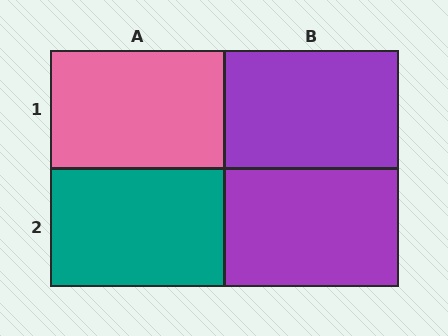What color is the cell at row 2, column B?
Purple.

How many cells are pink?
1 cell is pink.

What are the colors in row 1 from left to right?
Pink, purple.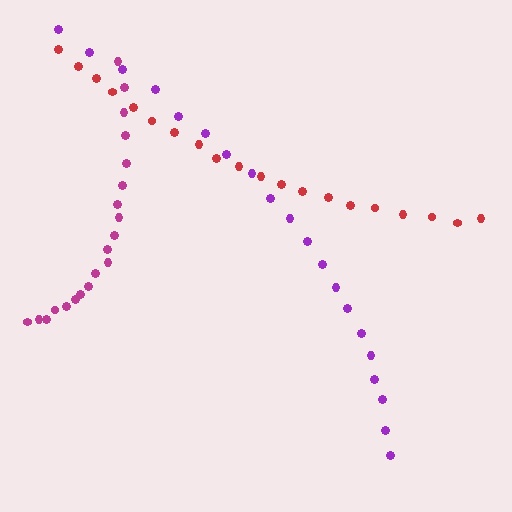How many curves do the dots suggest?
There are 3 distinct paths.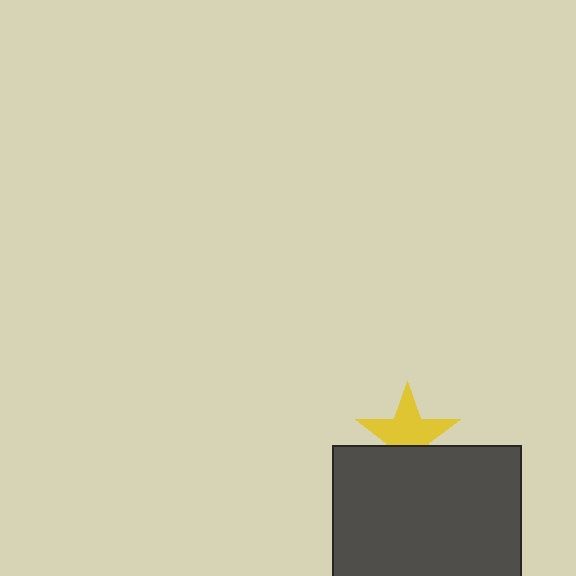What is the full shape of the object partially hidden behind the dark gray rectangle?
The partially hidden object is a yellow star.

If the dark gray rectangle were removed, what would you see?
You would see the complete yellow star.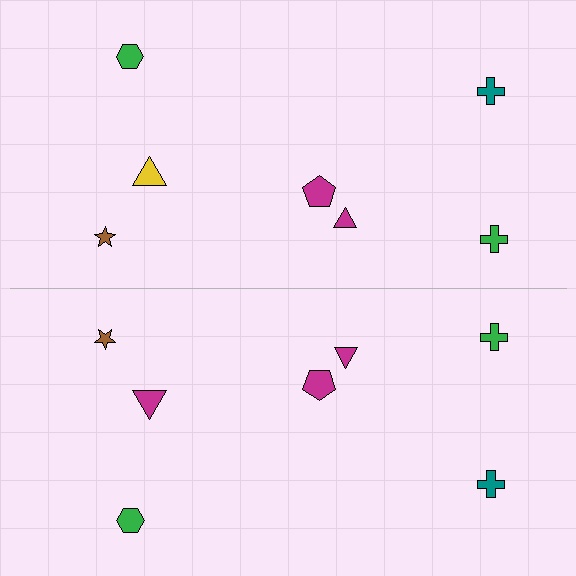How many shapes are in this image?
There are 14 shapes in this image.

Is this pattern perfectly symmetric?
No, the pattern is not perfectly symmetric. The magenta triangle on the bottom side breaks the symmetry — its mirror counterpart is yellow.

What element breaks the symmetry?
The magenta triangle on the bottom side breaks the symmetry — its mirror counterpart is yellow.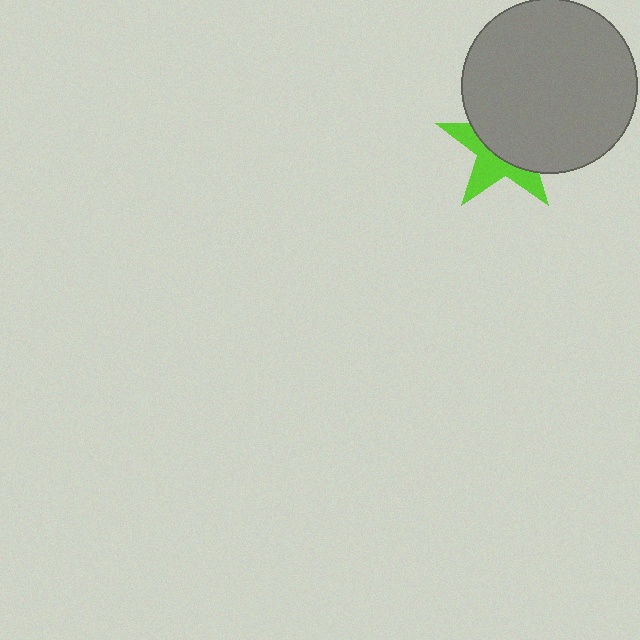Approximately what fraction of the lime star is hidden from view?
Roughly 59% of the lime star is hidden behind the gray circle.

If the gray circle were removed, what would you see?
You would see the complete lime star.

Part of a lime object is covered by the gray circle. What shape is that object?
It is a star.